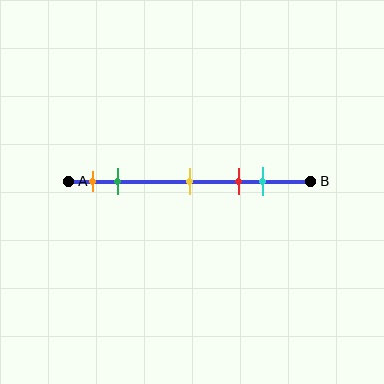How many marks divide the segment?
There are 5 marks dividing the segment.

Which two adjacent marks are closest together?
The orange and green marks are the closest adjacent pair.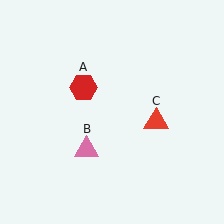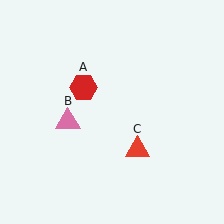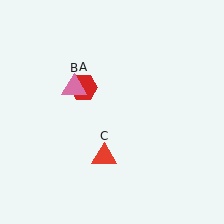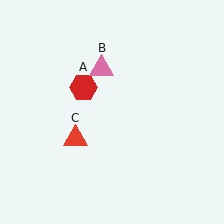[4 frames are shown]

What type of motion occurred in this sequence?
The pink triangle (object B), red triangle (object C) rotated clockwise around the center of the scene.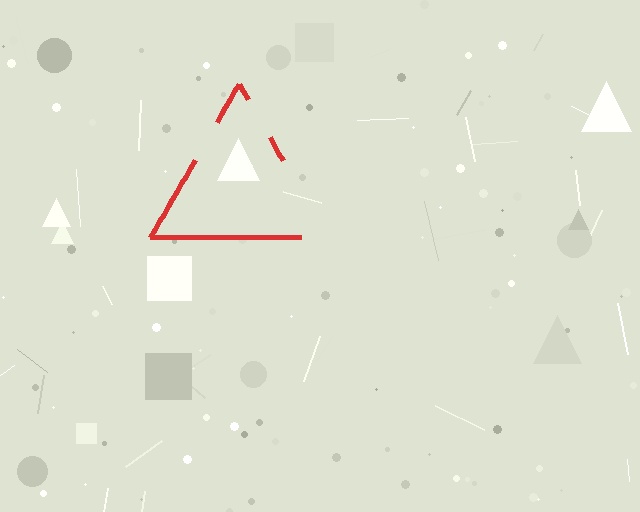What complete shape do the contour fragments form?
The contour fragments form a triangle.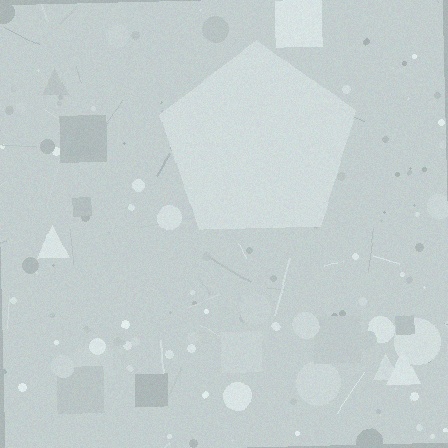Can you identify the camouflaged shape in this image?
The camouflaged shape is a pentagon.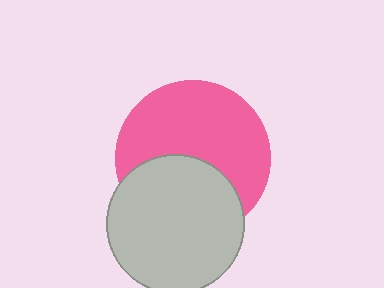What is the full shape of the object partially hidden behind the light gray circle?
The partially hidden object is a pink circle.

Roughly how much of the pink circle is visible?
About half of it is visible (roughly 61%).